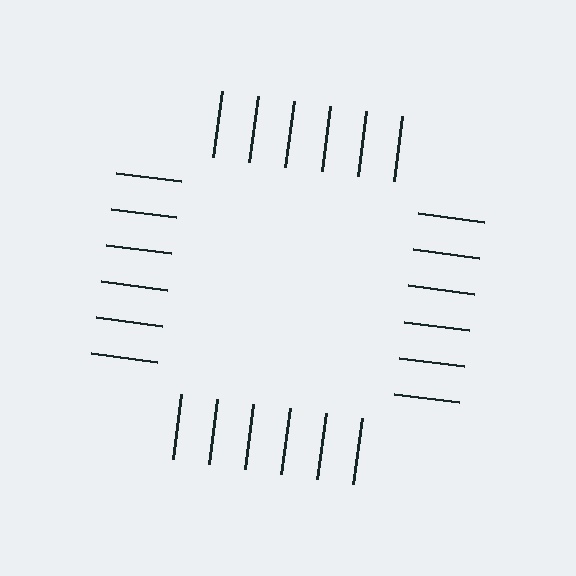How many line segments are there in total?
24 — 6 along each of the 4 edges.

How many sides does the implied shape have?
4 sides — the line-ends trace a square.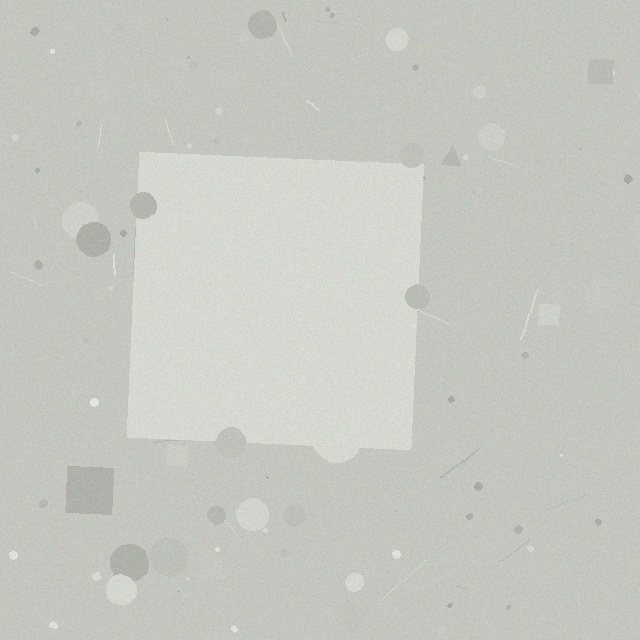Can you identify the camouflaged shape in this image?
The camouflaged shape is a square.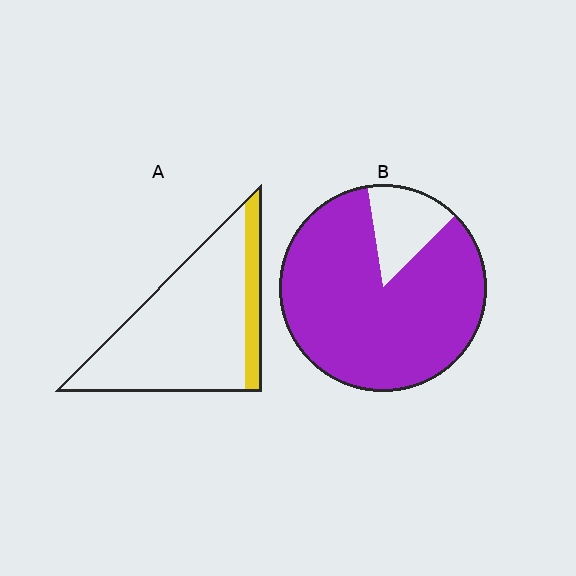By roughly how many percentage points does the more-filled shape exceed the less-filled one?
By roughly 70 percentage points (B over A).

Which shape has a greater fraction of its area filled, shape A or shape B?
Shape B.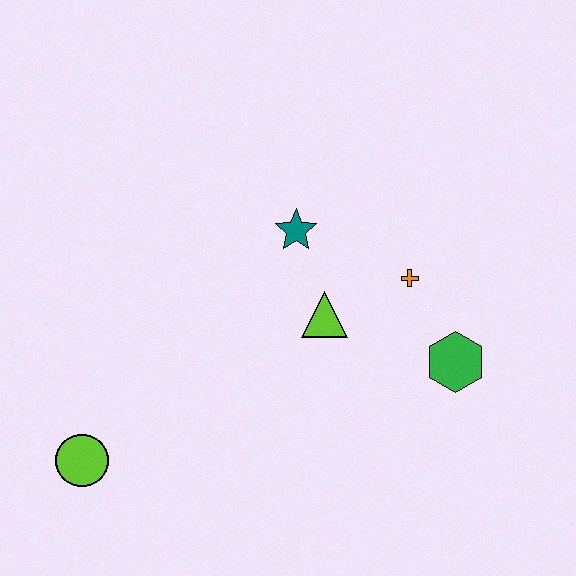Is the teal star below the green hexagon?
No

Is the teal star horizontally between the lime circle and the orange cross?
Yes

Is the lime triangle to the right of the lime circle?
Yes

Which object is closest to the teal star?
The lime triangle is closest to the teal star.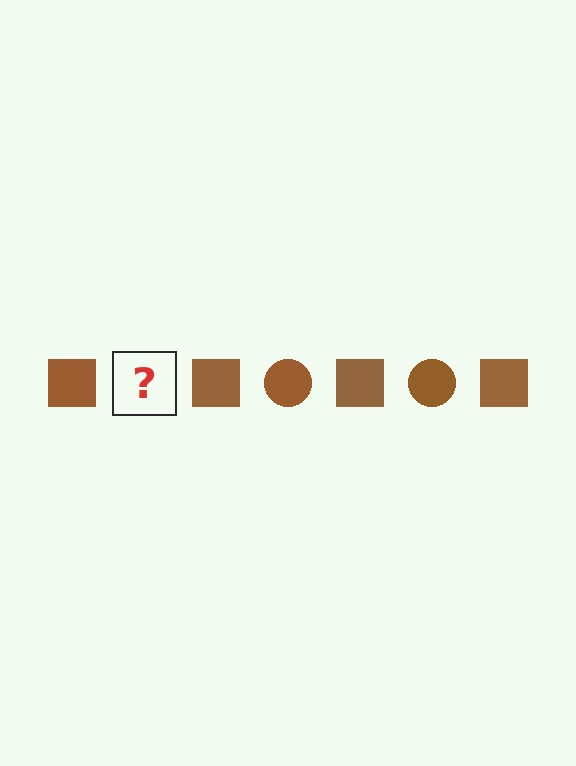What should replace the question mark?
The question mark should be replaced with a brown circle.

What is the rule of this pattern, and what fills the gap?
The rule is that the pattern cycles through square, circle shapes in brown. The gap should be filled with a brown circle.